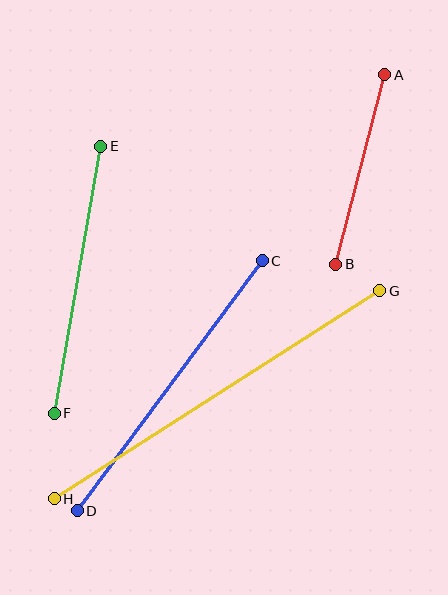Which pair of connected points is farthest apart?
Points G and H are farthest apart.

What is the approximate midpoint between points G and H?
The midpoint is at approximately (217, 395) pixels.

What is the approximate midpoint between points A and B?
The midpoint is at approximately (360, 169) pixels.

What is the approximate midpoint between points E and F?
The midpoint is at approximately (78, 280) pixels.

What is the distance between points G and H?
The distance is approximately 386 pixels.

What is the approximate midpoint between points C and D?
The midpoint is at approximately (170, 386) pixels.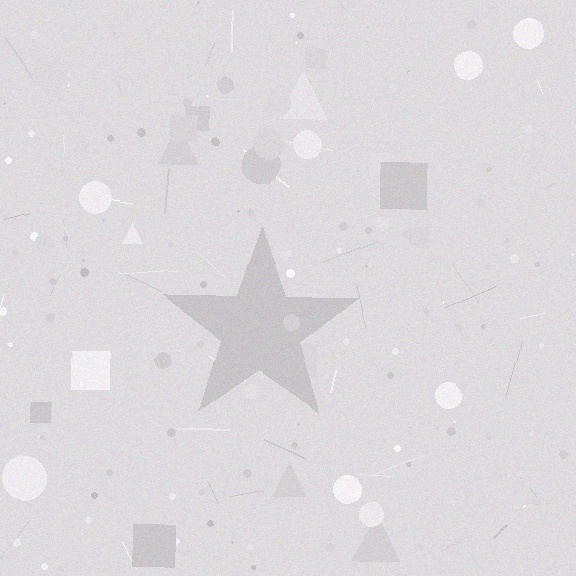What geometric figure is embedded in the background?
A star is embedded in the background.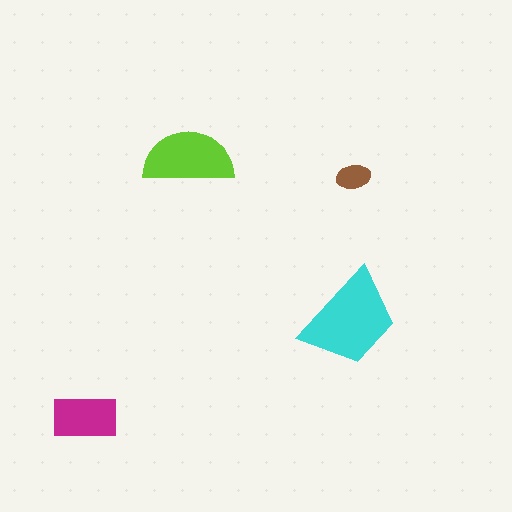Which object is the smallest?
The brown ellipse.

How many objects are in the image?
There are 4 objects in the image.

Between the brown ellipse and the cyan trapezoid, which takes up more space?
The cyan trapezoid.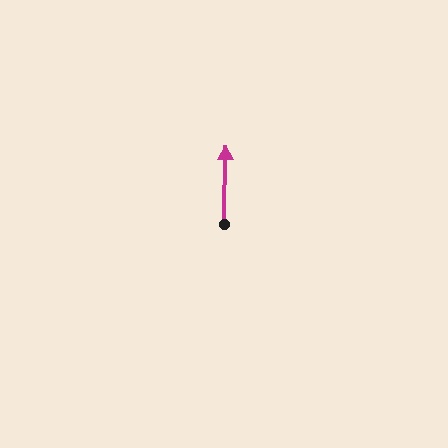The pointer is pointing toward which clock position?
Roughly 12 o'clock.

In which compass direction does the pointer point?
North.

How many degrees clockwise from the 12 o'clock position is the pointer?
Approximately 1 degrees.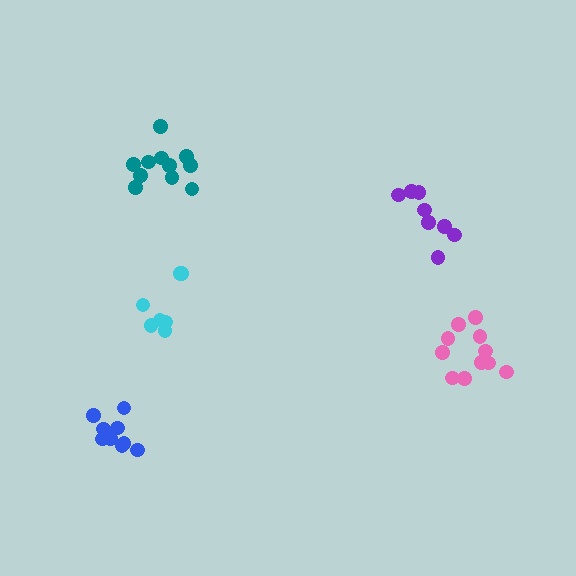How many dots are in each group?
Group 1: 11 dots, Group 2: 9 dots, Group 3: 8 dots, Group 4: 11 dots, Group 5: 7 dots (46 total).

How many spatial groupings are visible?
There are 5 spatial groupings.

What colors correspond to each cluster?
The clusters are colored: teal, blue, purple, pink, cyan.